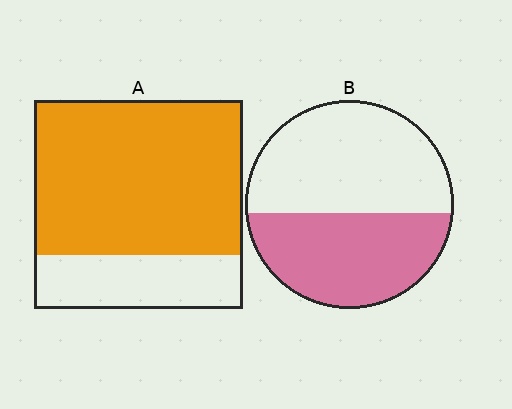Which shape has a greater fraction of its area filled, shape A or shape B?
Shape A.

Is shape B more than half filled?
No.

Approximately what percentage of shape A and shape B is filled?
A is approximately 75% and B is approximately 45%.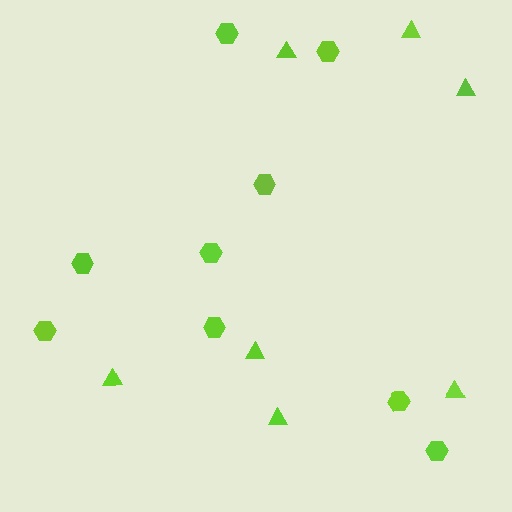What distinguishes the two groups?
There are 2 groups: one group of triangles (7) and one group of hexagons (9).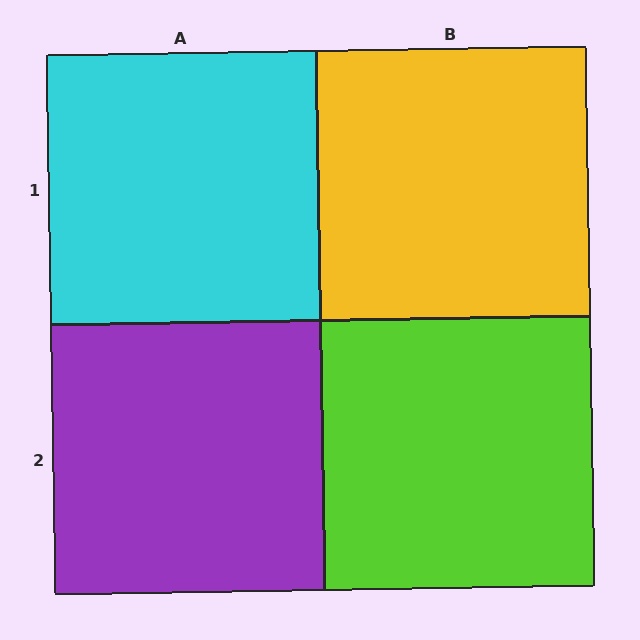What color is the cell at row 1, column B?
Yellow.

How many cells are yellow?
1 cell is yellow.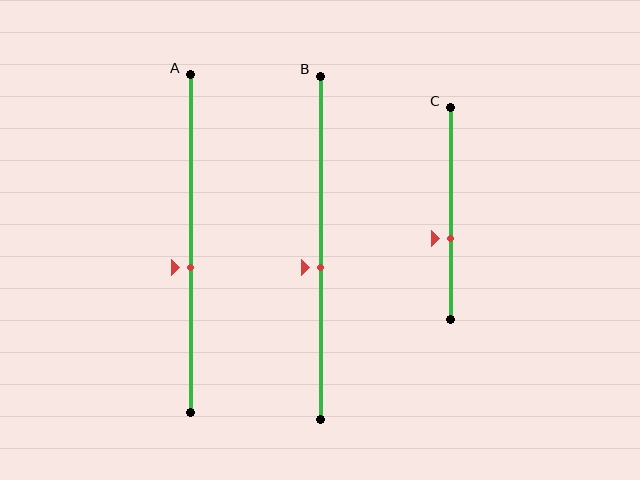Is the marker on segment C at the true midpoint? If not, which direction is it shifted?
No, the marker on segment C is shifted downward by about 12% of the segment length.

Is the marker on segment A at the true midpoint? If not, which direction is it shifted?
No, the marker on segment A is shifted downward by about 7% of the segment length.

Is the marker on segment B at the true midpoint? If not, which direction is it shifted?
No, the marker on segment B is shifted downward by about 6% of the segment length.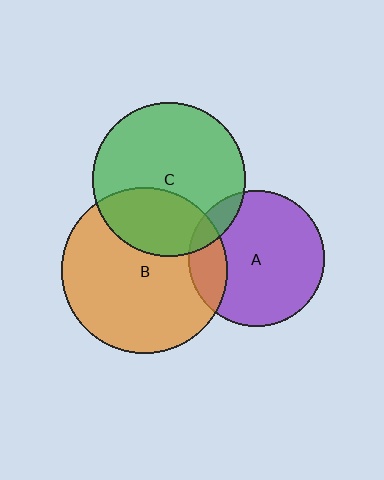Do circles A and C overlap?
Yes.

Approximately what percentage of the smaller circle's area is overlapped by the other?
Approximately 10%.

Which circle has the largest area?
Circle B (orange).